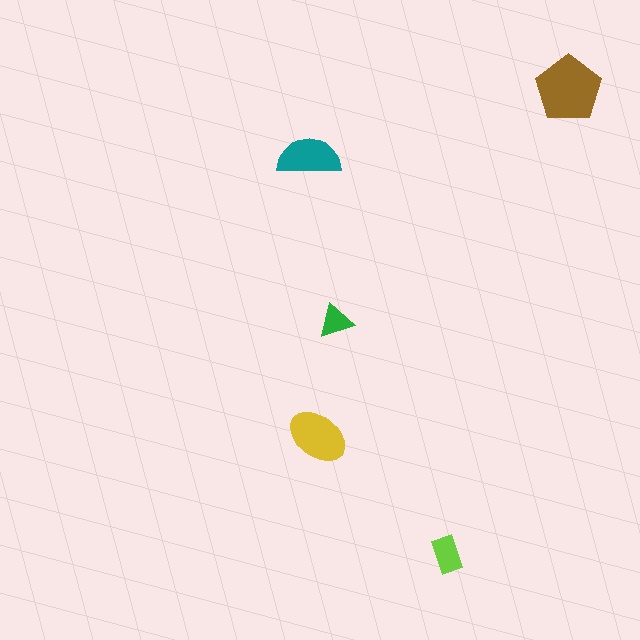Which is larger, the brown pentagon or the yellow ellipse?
The brown pentagon.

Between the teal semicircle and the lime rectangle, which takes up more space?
The teal semicircle.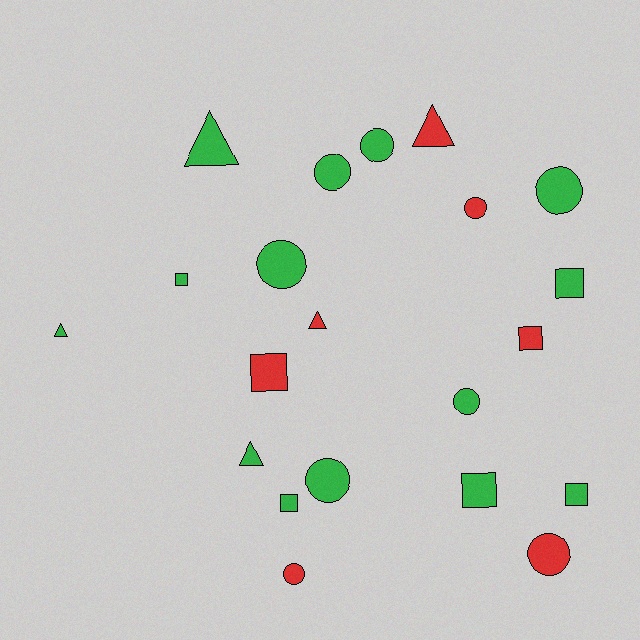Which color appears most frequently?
Green, with 14 objects.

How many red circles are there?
There are 3 red circles.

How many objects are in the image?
There are 21 objects.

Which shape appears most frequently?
Circle, with 9 objects.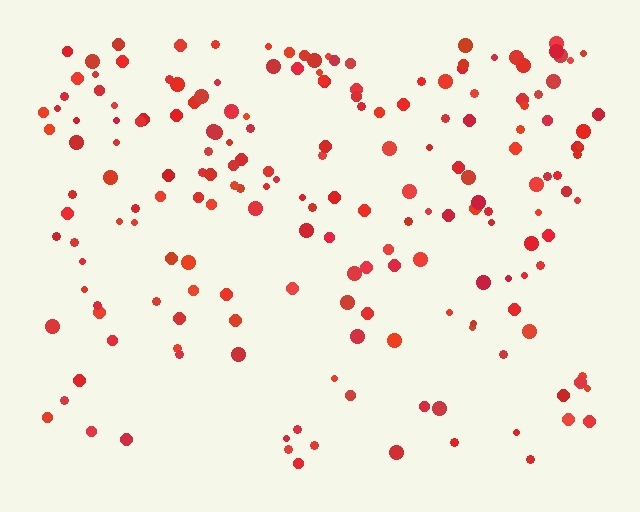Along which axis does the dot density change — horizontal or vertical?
Vertical.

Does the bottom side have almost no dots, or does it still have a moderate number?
Still a moderate number, just noticeably fewer than the top.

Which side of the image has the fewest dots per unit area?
The bottom.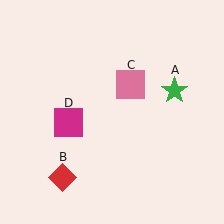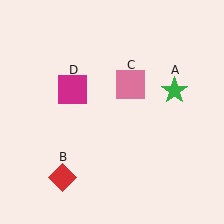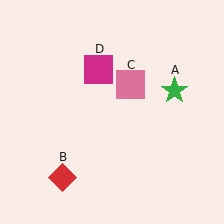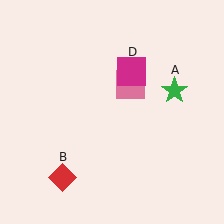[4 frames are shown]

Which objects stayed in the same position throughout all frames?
Green star (object A) and red diamond (object B) and pink square (object C) remained stationary.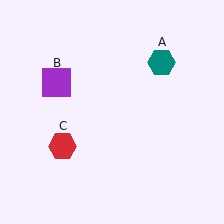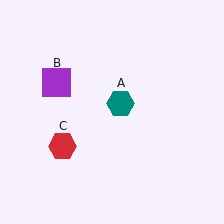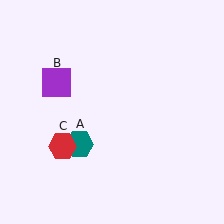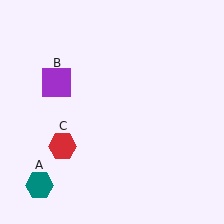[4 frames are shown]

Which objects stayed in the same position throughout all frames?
Purple square (object B) and red hexagon (object C) remained stationary.